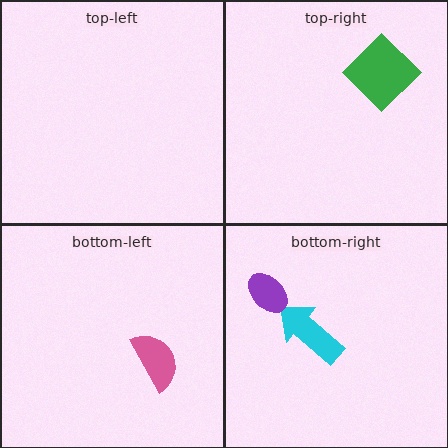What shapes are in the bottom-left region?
The pink semicircle.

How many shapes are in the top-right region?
1.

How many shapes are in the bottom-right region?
2.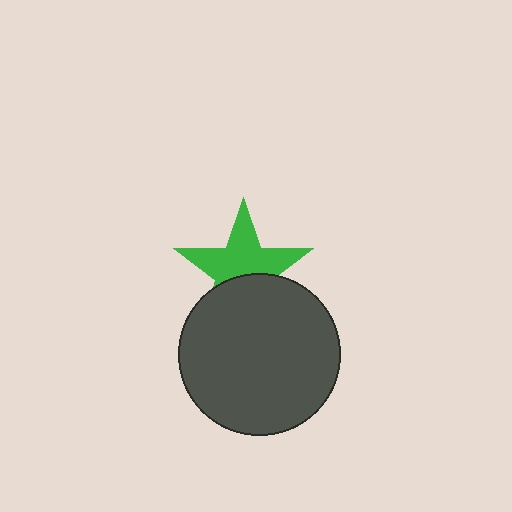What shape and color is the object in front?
The object in front is a dark gray circle.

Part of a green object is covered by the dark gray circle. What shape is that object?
It is a star.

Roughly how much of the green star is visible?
About half of it is visible (roughly 60%).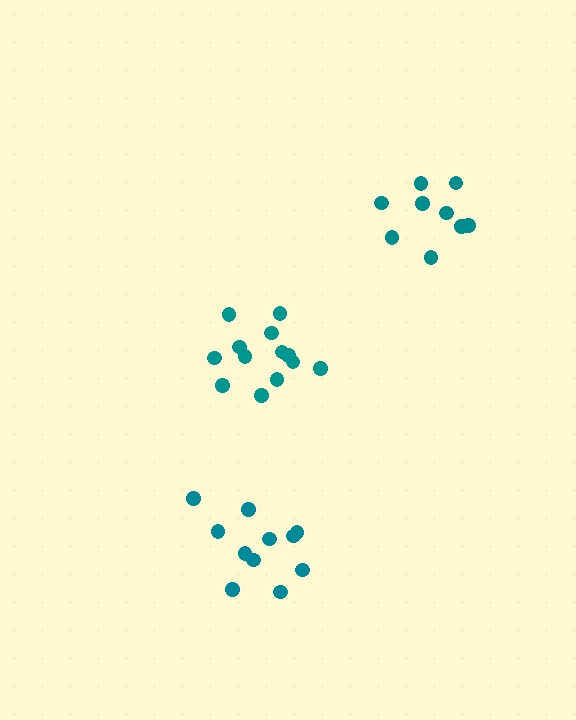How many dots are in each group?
Group 1: 13 dots, Group 2: 9 dots, Group 3: 11 dots (33 total).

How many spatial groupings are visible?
There are 3 spatial groupings.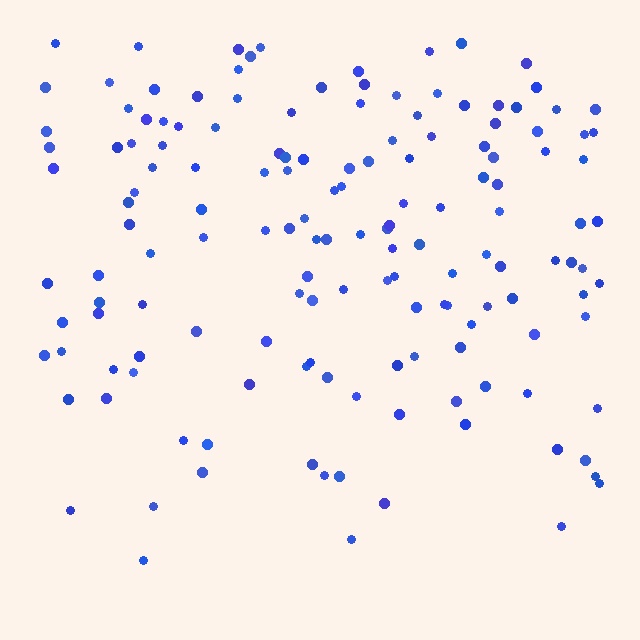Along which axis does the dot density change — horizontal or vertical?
Vertical.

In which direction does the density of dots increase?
From bottom to top, with the top side densest.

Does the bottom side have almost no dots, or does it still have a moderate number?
Still a moderate number, just noticeably fewer than the top.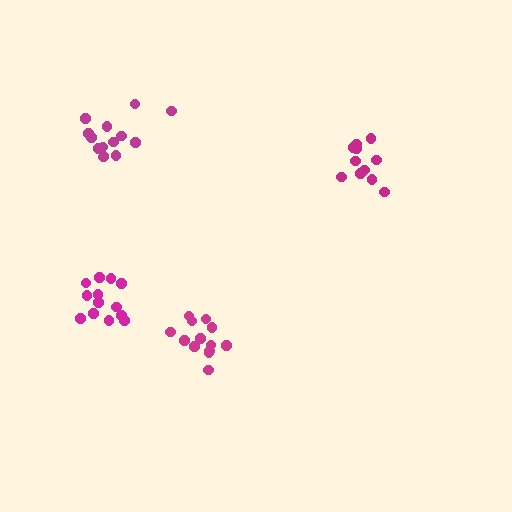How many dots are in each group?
Group 1: 11 dots, Group 2: 13 dots, Group 3: 13 dots, Group 4: 14 dots (51 total).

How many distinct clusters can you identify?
There are 4 distinct clusters.